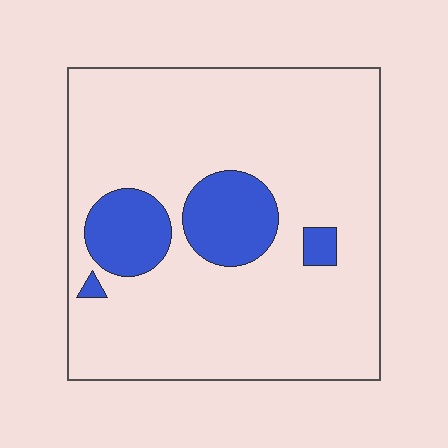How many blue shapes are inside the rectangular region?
4.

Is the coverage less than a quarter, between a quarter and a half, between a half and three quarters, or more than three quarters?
Less than a quarter.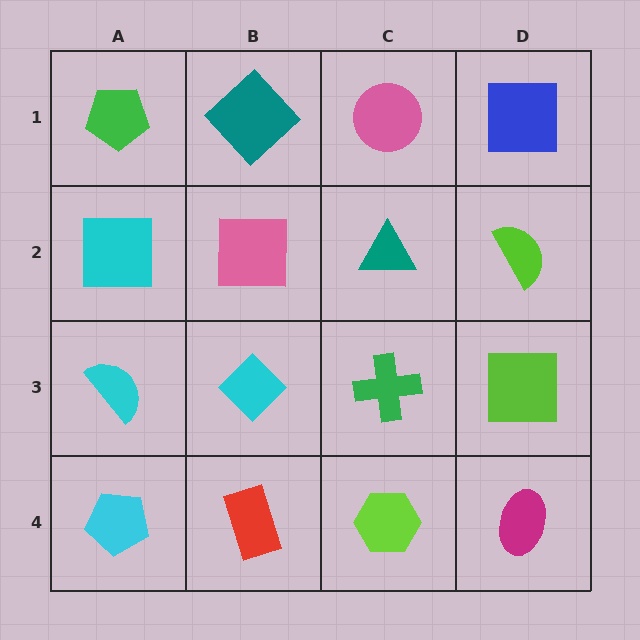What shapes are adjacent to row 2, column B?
A teal diamond (row 1, column B), a cyan diamond (row 3, column B), a cyan square (row 2, column A), a teal triangle (row 2, column C).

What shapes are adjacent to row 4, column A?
A cyan semicircle (row 3, column A), a red rectangle (row 4, column B).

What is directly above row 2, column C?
A pink circle.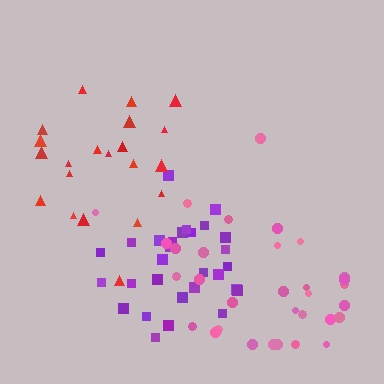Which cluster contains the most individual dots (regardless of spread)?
Pink (32).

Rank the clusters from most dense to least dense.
purple, red, pink.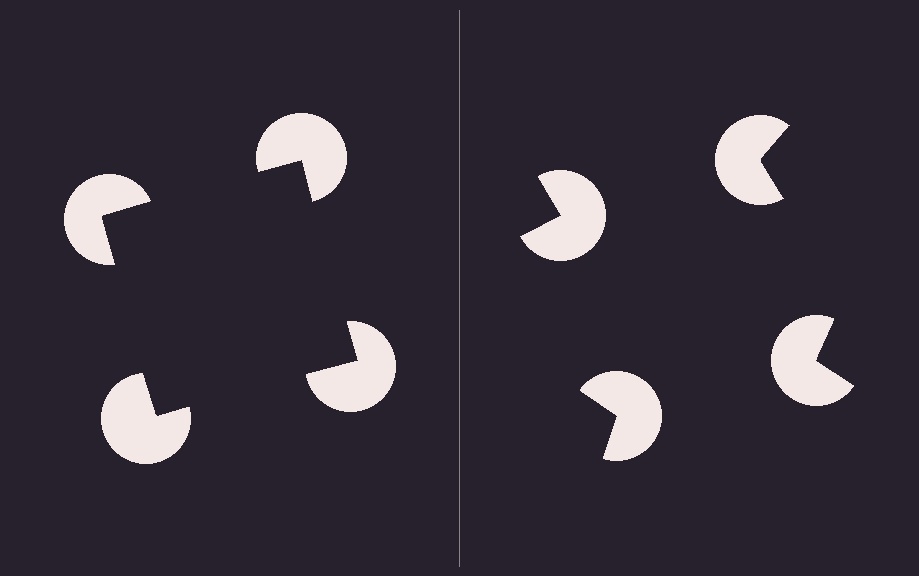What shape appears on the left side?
An illusory square.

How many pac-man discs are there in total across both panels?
8 — 4 on each side.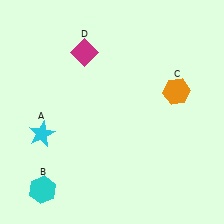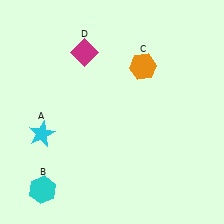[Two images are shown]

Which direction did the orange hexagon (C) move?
The orange hexagon (C) moved left.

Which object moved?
The orange hexagon (C) moved left.